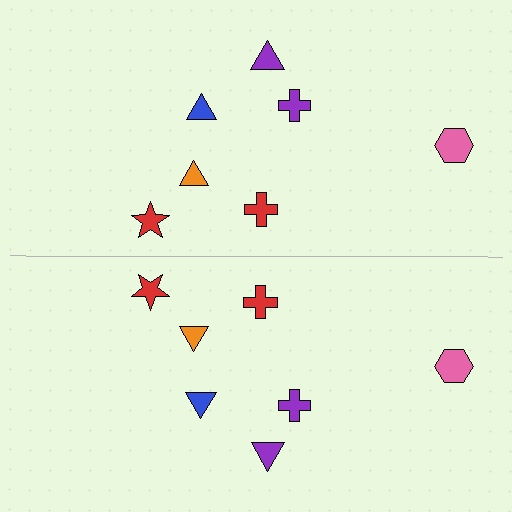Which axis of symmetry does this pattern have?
The pattern has a horizontal axis of symmetry running through the center of the image.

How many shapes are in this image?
There are 14 shapes in this image.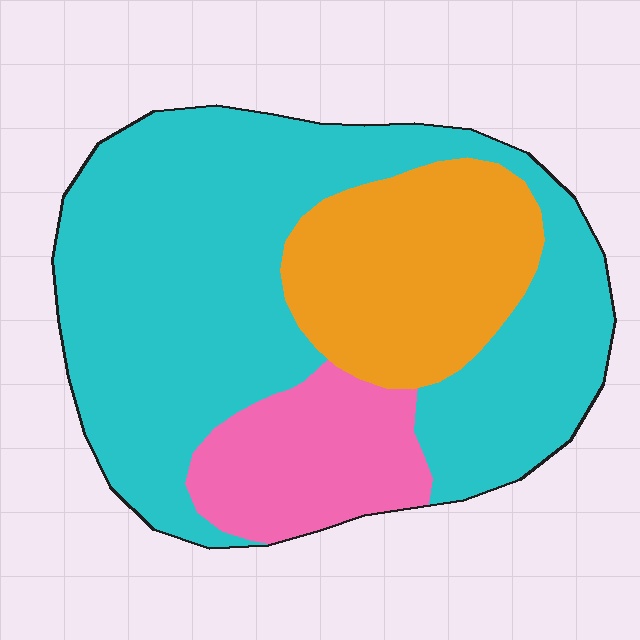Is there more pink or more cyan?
Cyan.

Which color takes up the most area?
Cyan, at roughly 60%.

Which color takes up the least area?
Pink, at roughly 15%.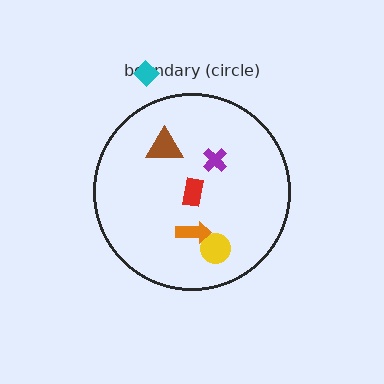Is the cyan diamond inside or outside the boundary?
Outside.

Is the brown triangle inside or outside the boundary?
Inside.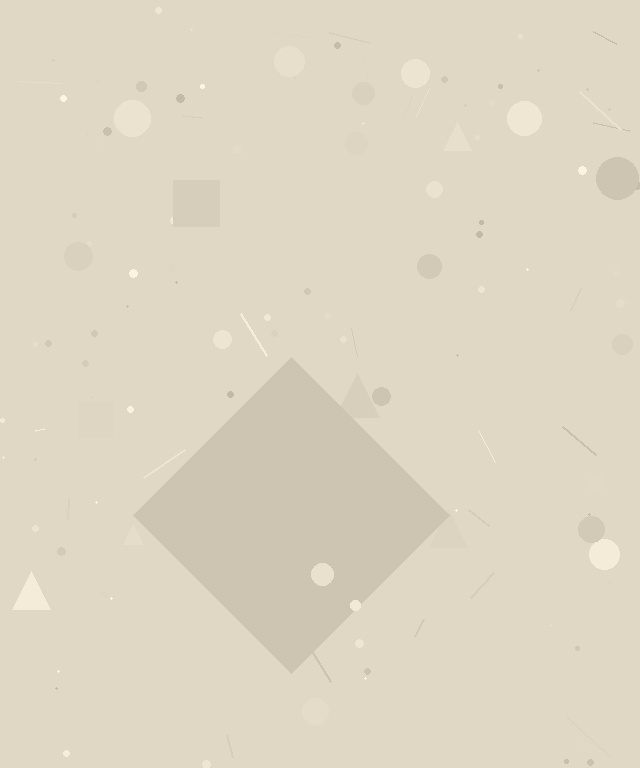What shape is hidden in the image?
A diamond is hidden in the image.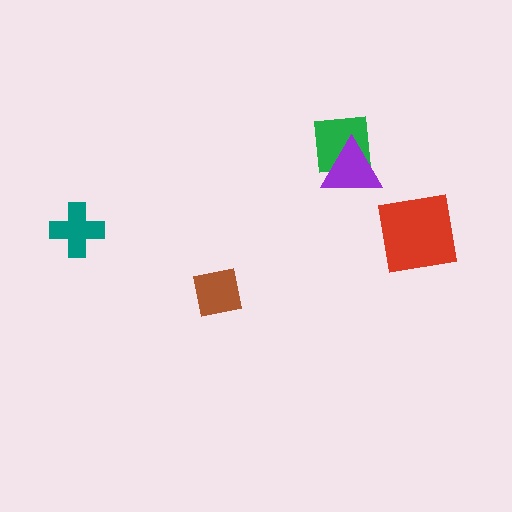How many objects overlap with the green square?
1 object overlaps with the green square.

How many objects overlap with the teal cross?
0 objects overlap with the teal cross.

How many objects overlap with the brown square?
0 objects overlap with the brown square.